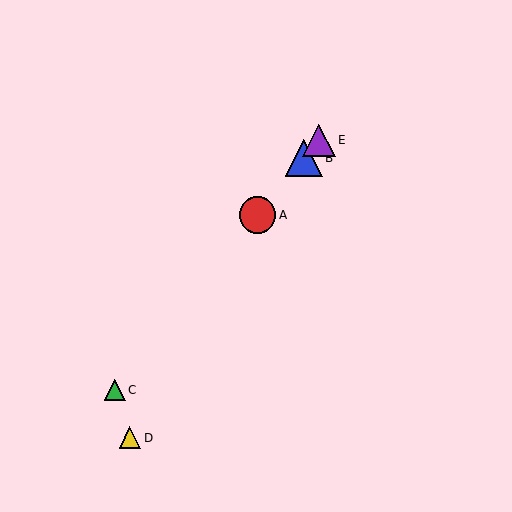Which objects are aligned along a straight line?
Objects A, B, C, E are aligned along a straight line.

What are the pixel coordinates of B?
Object B is at (304, 158).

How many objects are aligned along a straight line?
4 objects (A, B, C, E) are aligned along a straight line.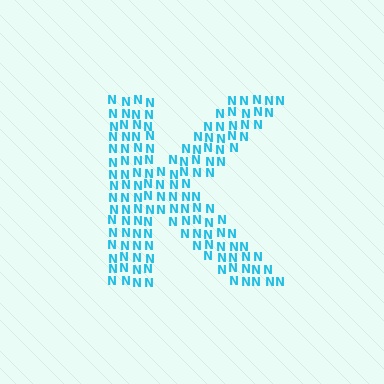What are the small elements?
The small elements are letter N's.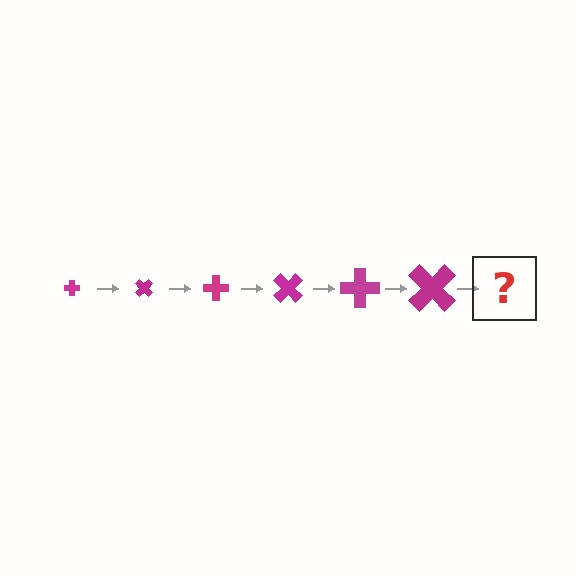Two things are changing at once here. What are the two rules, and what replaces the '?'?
The two rules are that the cross grows larger each step and it rotates 45 degrees each step. The '?' should be a cross, larger than the previous one and rotated 270 degrees from the start.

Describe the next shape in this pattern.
It should be a cross, larger than the previous one and rotated 270 degrees from the start.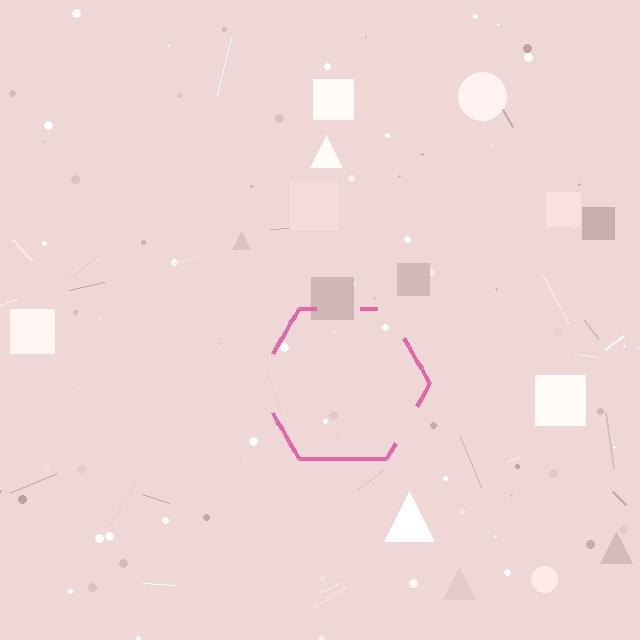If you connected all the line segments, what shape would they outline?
They would outline a hexagon.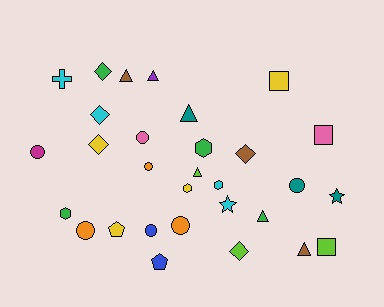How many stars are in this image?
There are 2 stars.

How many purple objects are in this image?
There is 1 purple object.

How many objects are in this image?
There are 30 objects.